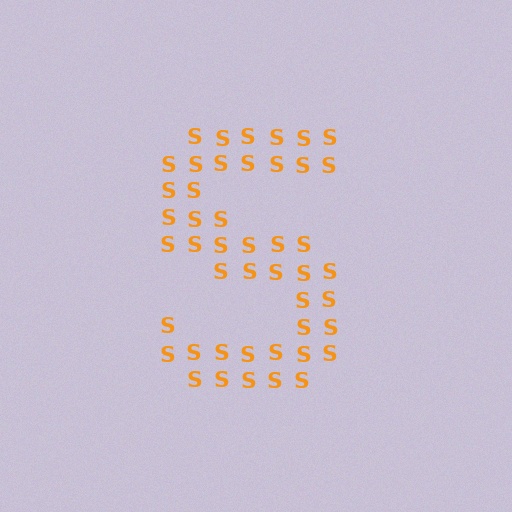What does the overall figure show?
The overall figure shows the letter S.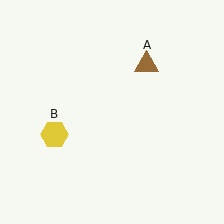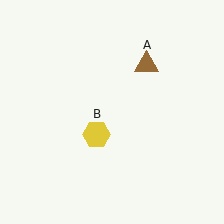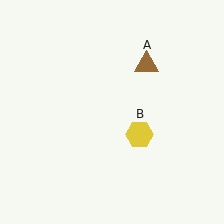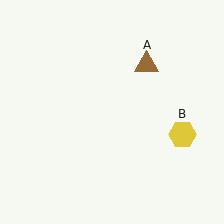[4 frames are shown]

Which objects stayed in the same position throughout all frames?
Brown triangle (object A) remained stationary.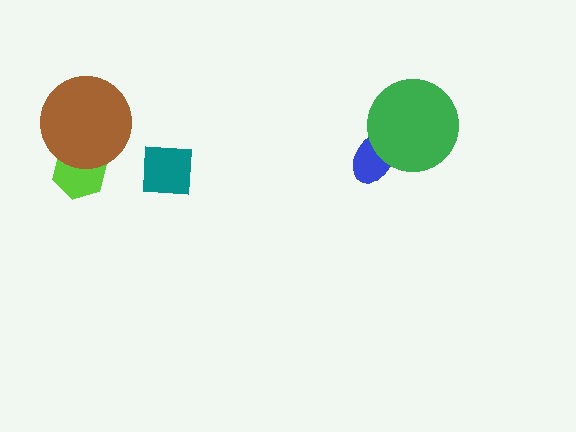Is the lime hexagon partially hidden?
Yes, it is partially covered by another shape.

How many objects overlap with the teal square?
0 objects overlap with the teal square.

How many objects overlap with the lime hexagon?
1 object overlaps with the lime hexagon.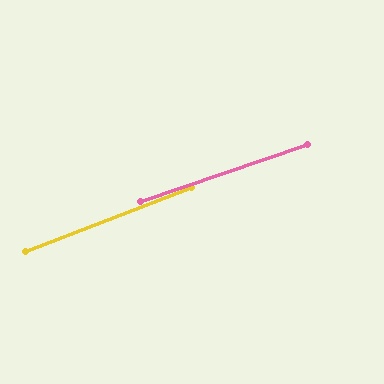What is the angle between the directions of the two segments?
Approximately 2 degrees.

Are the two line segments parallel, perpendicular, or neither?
Parallel — their directions differ by only 2.0°.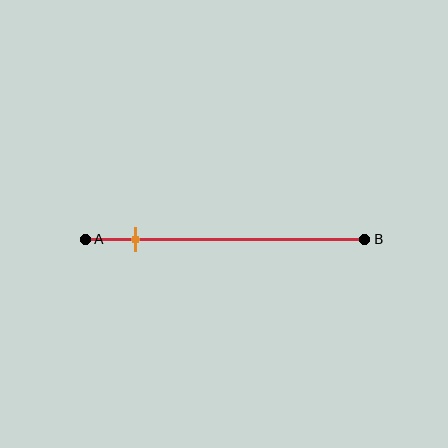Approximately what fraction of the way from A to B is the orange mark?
The orange mark is approximately 20% of the way from A to B.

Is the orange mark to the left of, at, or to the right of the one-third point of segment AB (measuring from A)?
The orange mark is to the left of the one-third point of segment AB.